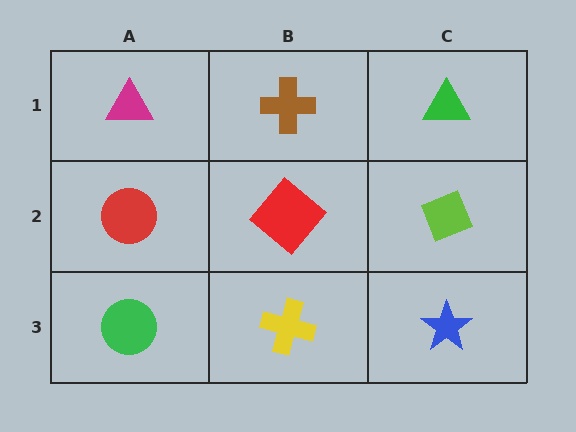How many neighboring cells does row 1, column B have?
3.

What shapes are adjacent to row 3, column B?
A red diamond (row 2, column B), a green circle (row 3, column A), a blue star (row 3, column C).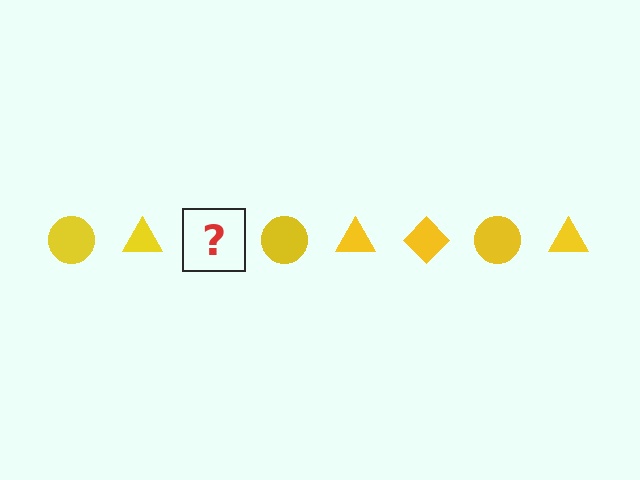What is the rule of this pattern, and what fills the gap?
The rule is that the pattern cycles through circle, triangle, diamond shapes in yellow. The gap should be filled with a yellow diamond.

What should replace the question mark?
The question mark should be replaced with a yellow diamond.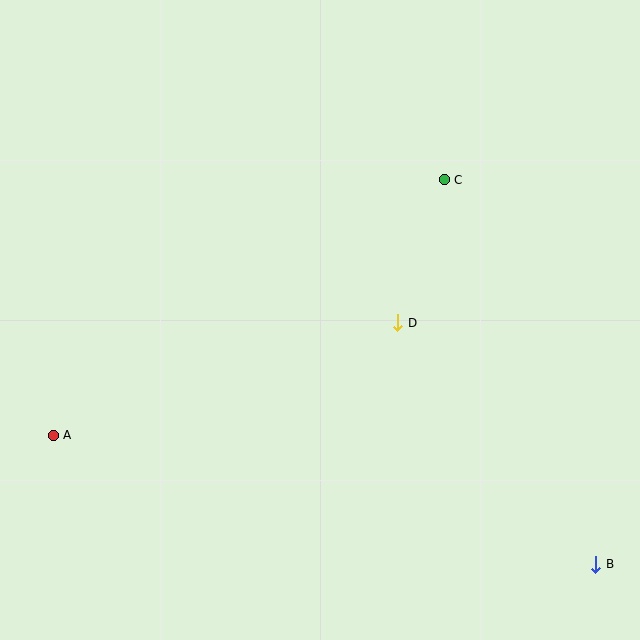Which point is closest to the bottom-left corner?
Point A is closest to the bottom-left corner.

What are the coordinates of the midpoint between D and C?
The midpoint between D and C is at (421, 251).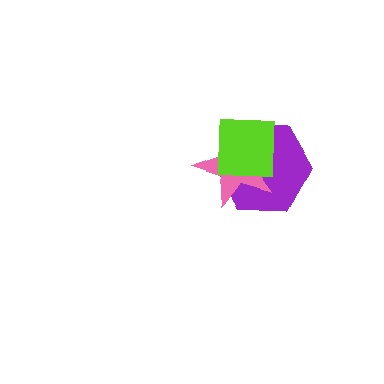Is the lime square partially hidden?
No, no other shape covers it.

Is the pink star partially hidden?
Yes, it is partially covered by another shape.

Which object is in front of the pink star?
The lime square is in front of the pink star.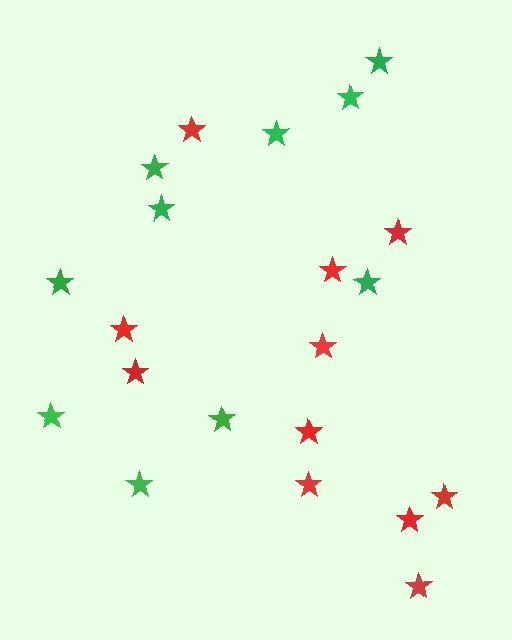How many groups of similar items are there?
There are 2 groups: one group of red stars (11) and one group of green stars (10).